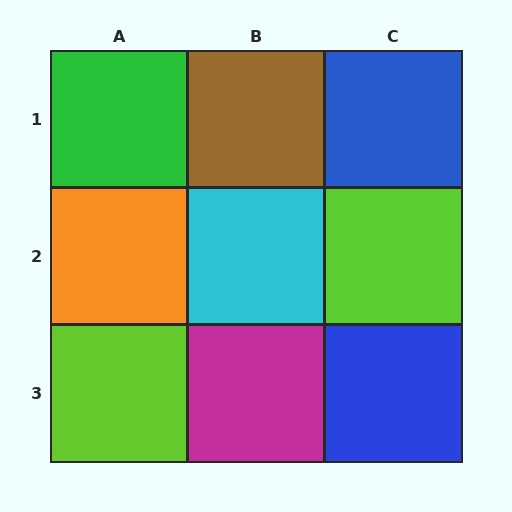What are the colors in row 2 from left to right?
Orange, cyan, lime.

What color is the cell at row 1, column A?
Green.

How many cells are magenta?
1 cell is magenta.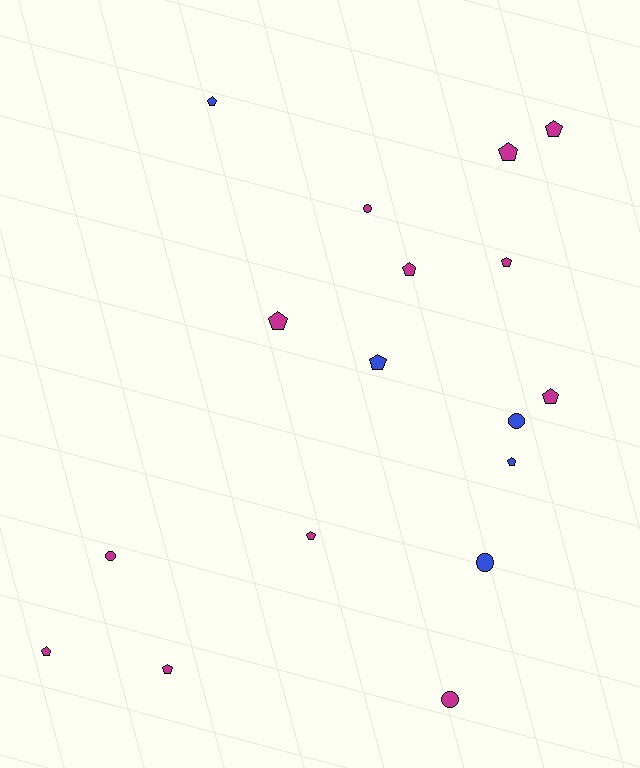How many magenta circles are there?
There are 3 magenta circles.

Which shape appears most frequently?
Pentagon, with 12 objects.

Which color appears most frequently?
Magenta, with 12 objects.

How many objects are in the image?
There are 17 objects.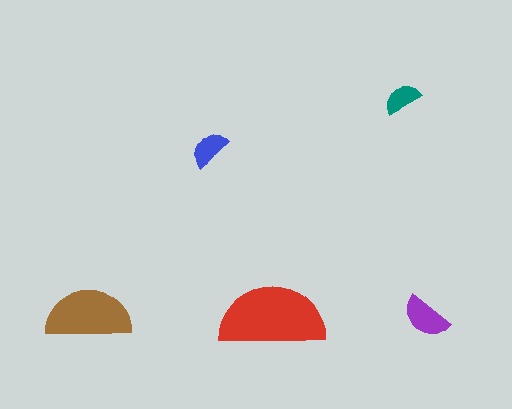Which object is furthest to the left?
The brown semicircle is leftmost.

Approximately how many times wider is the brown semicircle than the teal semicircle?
About 2.5 times wider.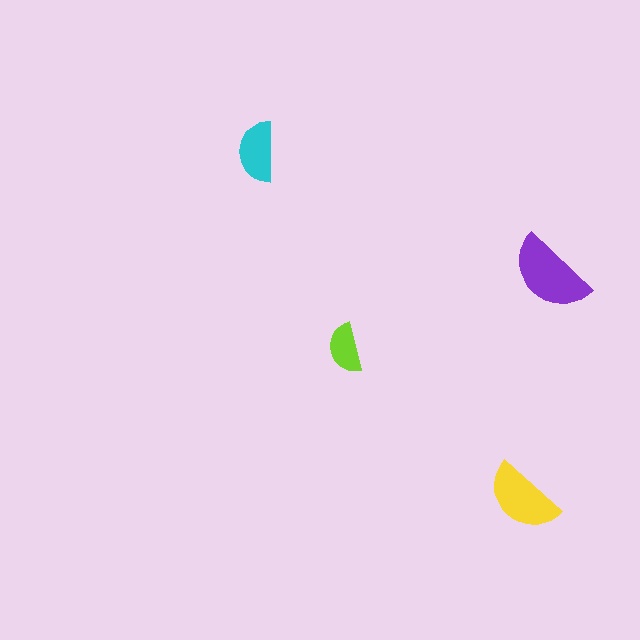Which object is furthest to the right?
The purple semicircle is rightmost.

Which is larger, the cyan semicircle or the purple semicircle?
The purple one.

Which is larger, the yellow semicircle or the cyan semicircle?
The yellow one.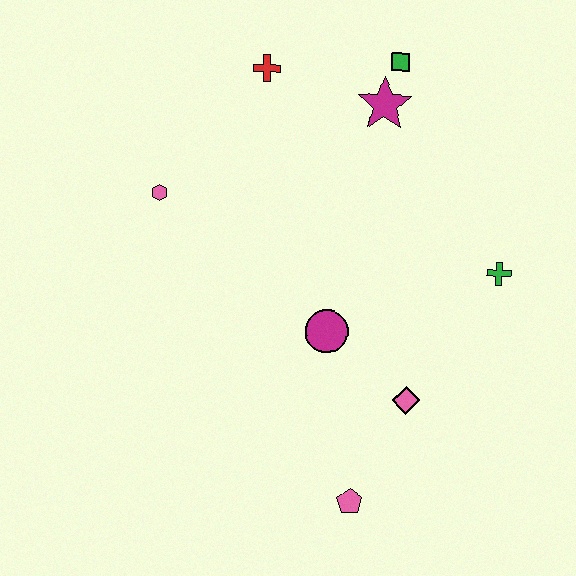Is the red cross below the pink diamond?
No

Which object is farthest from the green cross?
The pink hexagon is farthest from the green cross.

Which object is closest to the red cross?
The magenta star is closest to the red cross.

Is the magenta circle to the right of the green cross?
No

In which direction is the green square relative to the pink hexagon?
The green square is to the right of the pink hexagon.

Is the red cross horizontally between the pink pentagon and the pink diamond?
No